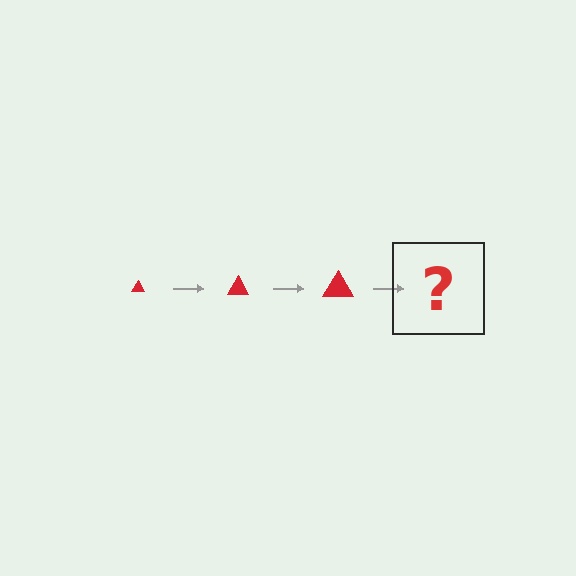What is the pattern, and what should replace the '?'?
The pattern is that the triangle gets progressively larger each step. The '?' should be a red triangle, larger than the previous one.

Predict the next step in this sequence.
The next step is a red triangle, larger than the previous one.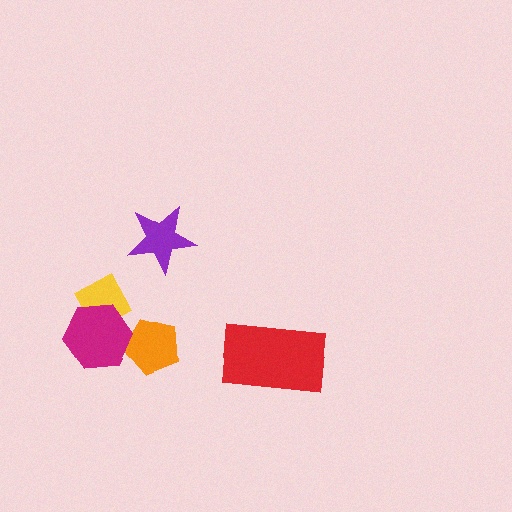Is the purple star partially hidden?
No, no other shape covers it.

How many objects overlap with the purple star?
0 objects overlap with the purple star.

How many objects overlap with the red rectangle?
0 objects overlap with the red rectangle.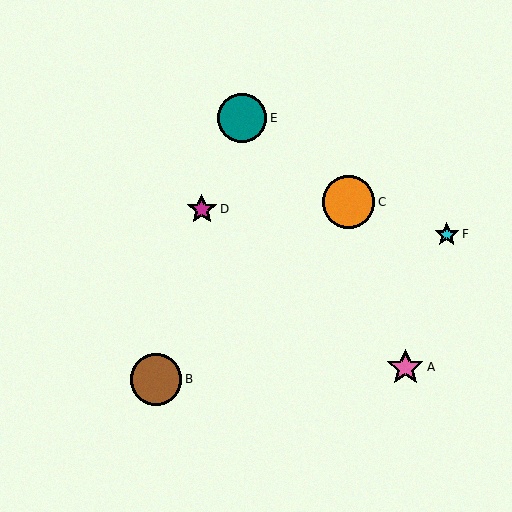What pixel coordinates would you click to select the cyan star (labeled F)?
Click at (447, 234) to select the cyan star F.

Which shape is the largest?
The orange circle (labeled C) is the largest.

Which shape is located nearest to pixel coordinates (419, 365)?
The pink star (labeled A) at (405, 367) is nearest to that location.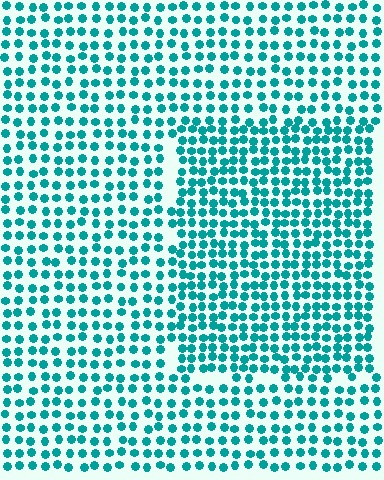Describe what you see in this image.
The image contains small teal elements arranged at two different densities. A rectangle-shaped region is visible where the elements are more densely packed than the surrounding area.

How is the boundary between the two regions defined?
The boundary is defined by a change in element density (approximately 1.5x ratio). All elements are the same color, size, and shape.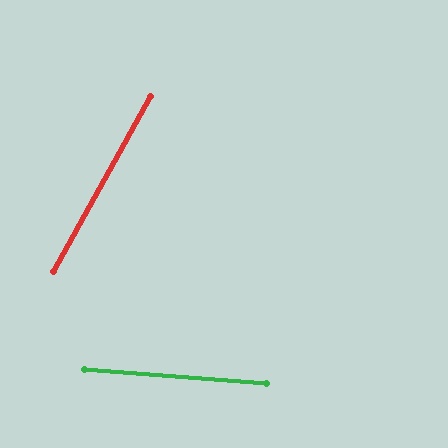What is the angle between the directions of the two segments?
Approximately 65 degrees.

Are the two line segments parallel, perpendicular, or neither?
Neither parallel nor perpendicular — they differ by about 65°.